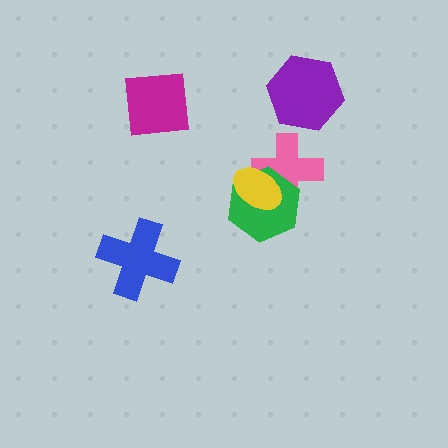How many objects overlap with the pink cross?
2 objects overlap with the pink cross.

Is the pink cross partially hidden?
Yes, it is partially covered by another shape.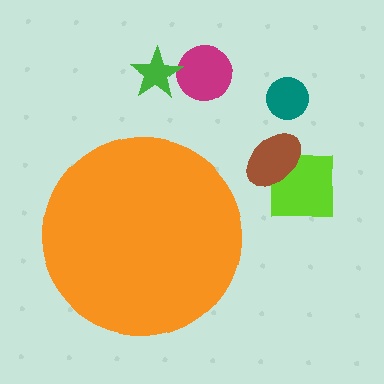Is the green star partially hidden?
No, the green star is fully visible.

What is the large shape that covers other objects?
An orange circle.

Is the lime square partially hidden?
No, the lime square is fully visible.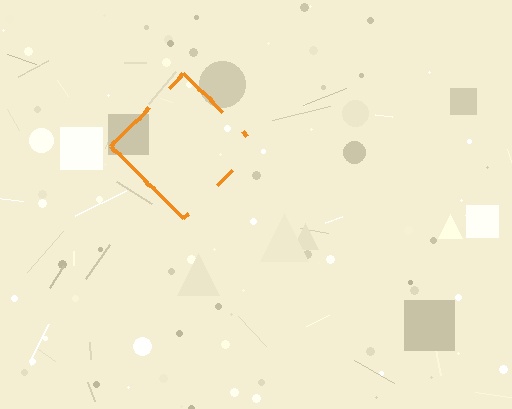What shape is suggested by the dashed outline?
The dashed outline suggests a diamond.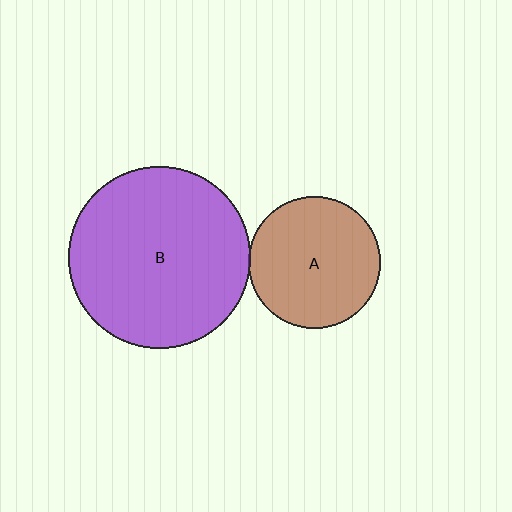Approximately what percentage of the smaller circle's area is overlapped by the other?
Approximately 5%.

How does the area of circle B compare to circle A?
Approximately 1.9 times.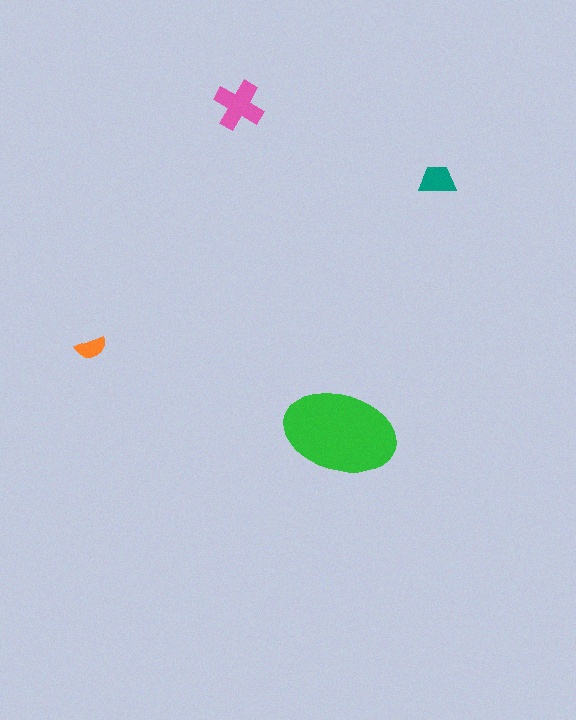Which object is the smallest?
The orange semicircle.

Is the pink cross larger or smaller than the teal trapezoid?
Larger.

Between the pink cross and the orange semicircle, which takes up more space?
The pink cross.